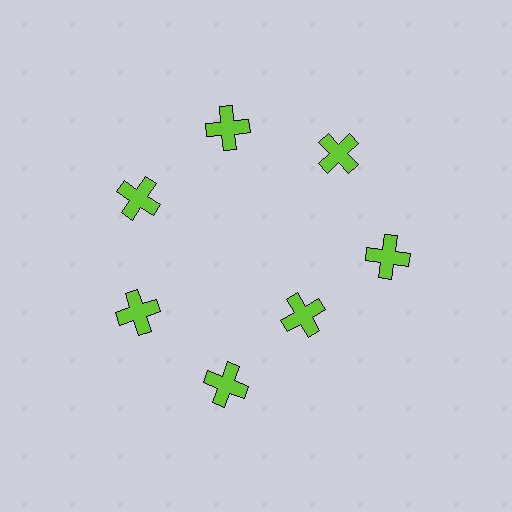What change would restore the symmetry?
The symmetry would be restored by moving it outward, back onto the ring so that all 7 crosses sit at equal angles and equal distance from the center.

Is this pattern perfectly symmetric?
No. The 7 lime crosses are arranged in a ring, but one element near the 5 o'clock position is pulled inward toward the center, breaking the 7-fold rotational symmetry.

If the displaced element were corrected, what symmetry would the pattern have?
It would have 7-fold rotational symmetry — the pattern would map onto itself every 51 degrees.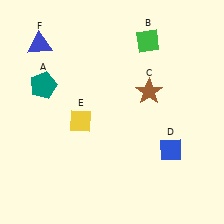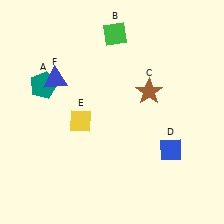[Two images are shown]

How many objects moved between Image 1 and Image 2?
2 objects moved between the two images.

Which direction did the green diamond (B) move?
The green diamond (B) moved left.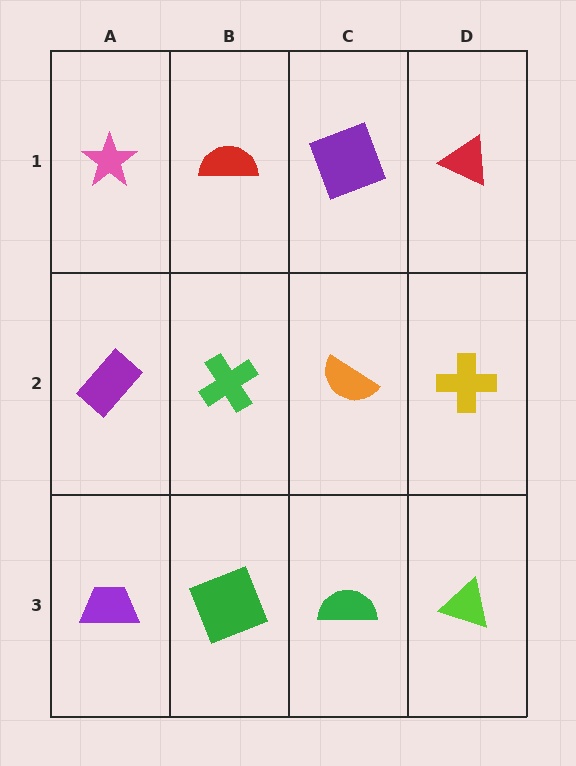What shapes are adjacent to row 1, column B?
A green cross (row 2, column B), a pink star (row 1, column A), a purple square (row 1, column C).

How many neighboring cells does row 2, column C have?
4.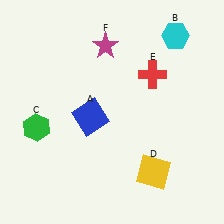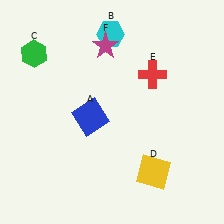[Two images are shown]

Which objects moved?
The objects that moved are: the cyan hexagon (B), the green hexagon (C).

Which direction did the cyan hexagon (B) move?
The cyan hexagon (B) moved left.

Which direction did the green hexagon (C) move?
The green hexagon (C) moved up.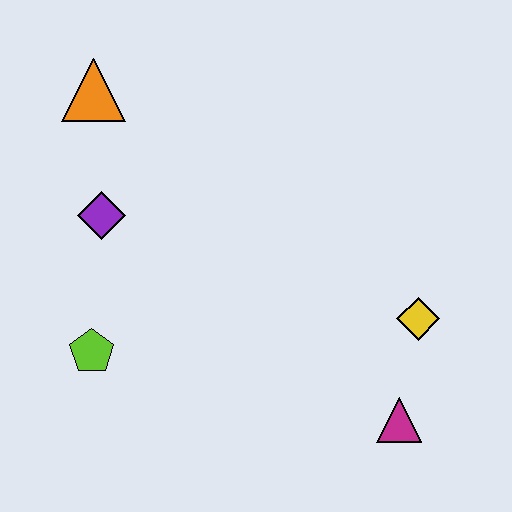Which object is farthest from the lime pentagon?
The yellow diamond is farthest from the lime pentagon.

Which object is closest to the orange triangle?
The purple diamond is closest to the orange triangle.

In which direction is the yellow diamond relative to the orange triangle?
The yellow diamond is to the right of the orange triangle.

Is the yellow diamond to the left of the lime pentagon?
No